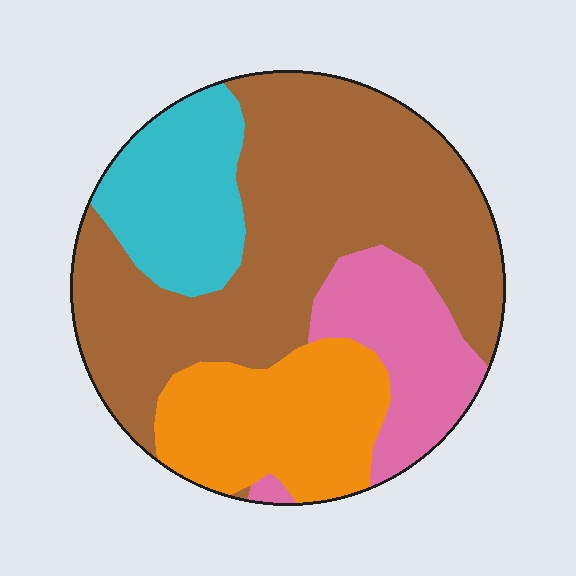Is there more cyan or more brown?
Brown.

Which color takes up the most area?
Brown, at roughly 50%.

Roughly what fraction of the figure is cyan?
Cyan takes up about one sixth (1/6) of the figure.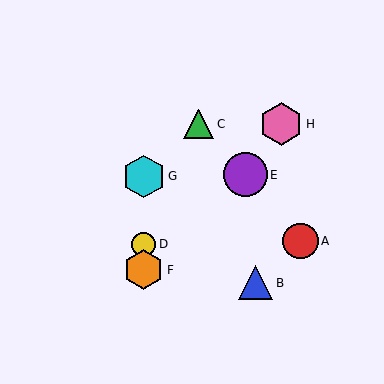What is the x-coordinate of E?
Object E is at x≈246.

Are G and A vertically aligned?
No, G is at x≈144 and A is at x≈300.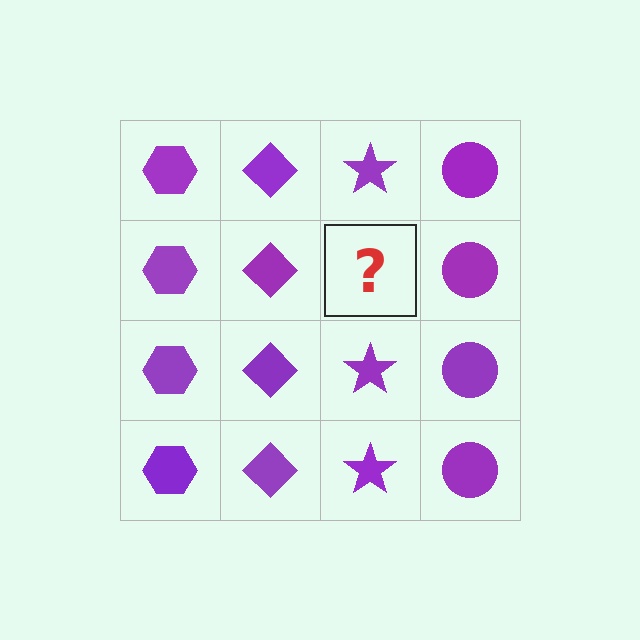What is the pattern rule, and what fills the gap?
The rule is that each column has a consistent shape. The gap should be filled with a purple star.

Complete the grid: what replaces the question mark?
The question mark should be replaced with a purple star.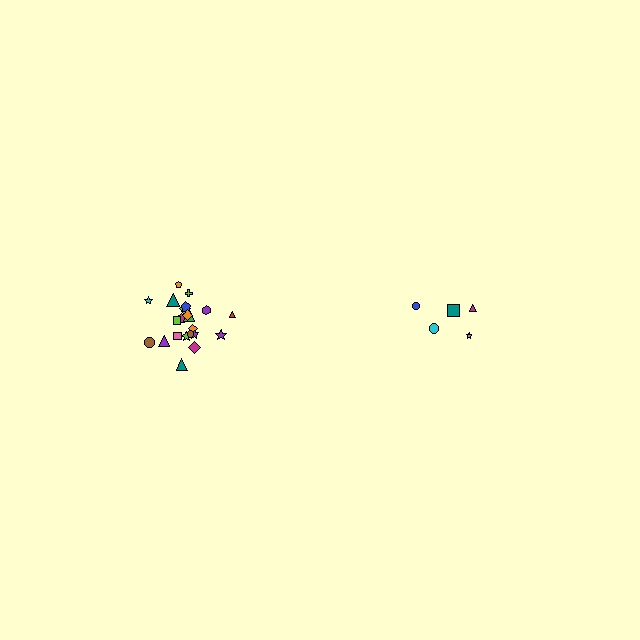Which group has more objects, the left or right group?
The left group.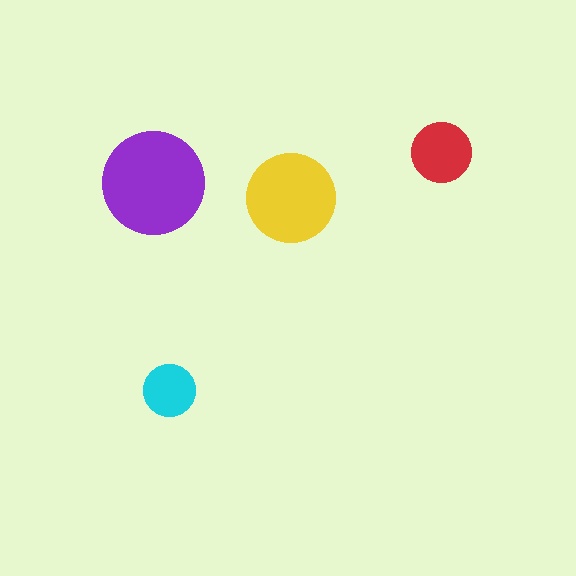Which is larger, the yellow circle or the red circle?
The yellow one.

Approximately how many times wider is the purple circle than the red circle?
About 1.5 times wider.